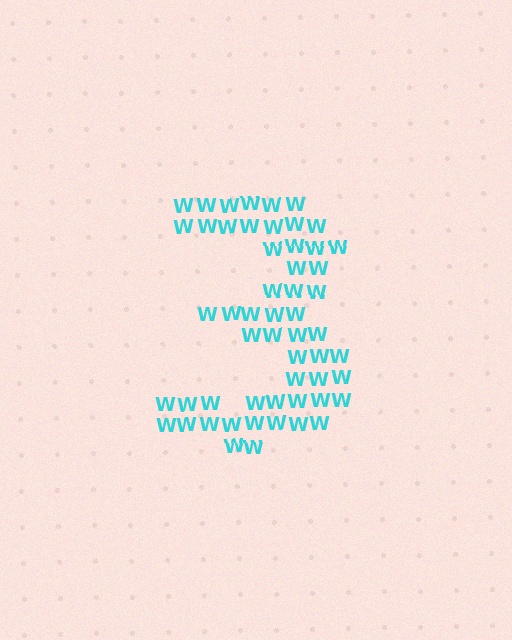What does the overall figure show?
The overall figure shows the digit 3.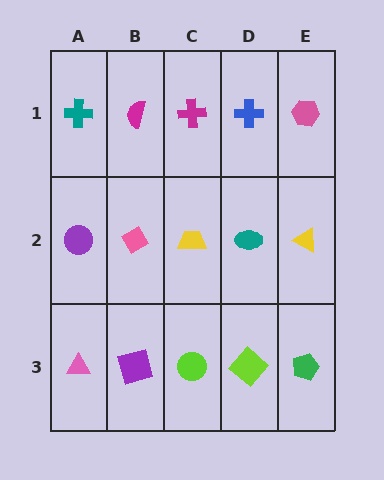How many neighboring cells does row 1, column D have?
3.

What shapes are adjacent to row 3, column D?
A teal ellipse (row 2, column D), a lime circle (row 3, column C), a green pentagon (row 3, column E).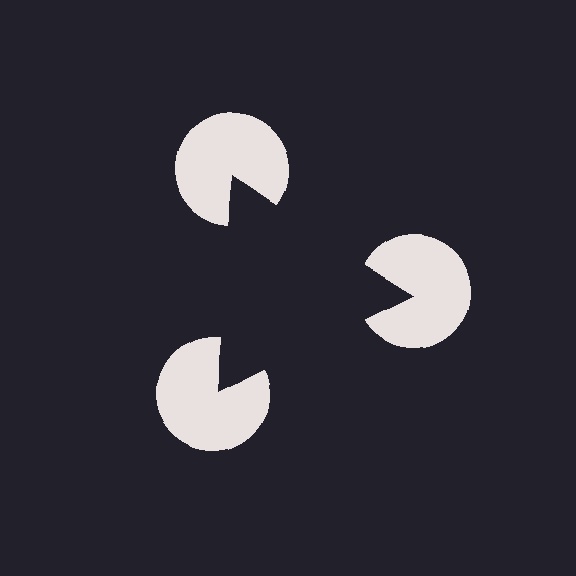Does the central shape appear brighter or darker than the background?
It typically appears slightly darker than the background, even though no actual brightness change is drawn.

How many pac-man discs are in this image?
There are 3 — one at each vertex of the illusory triangle.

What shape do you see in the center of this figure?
An illusory triangle — its edges are inferred from the aligned wedge cuts in the pac-man discs, not physically drawn.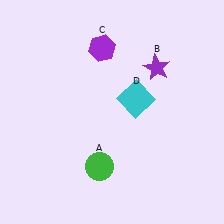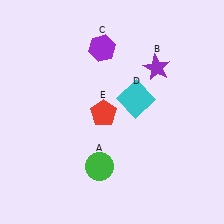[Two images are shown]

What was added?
A red pentagon (E) was added in Image 2.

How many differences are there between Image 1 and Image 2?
There is 1 difference between the two images.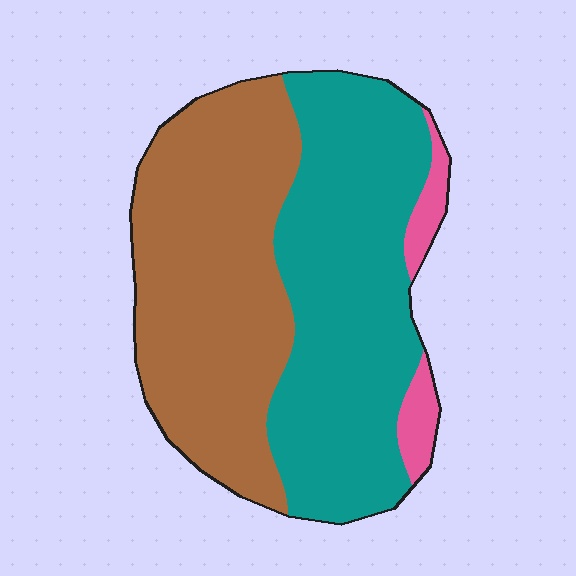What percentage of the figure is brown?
Brown takes up between a third and a half of the figure.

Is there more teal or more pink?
Teal.